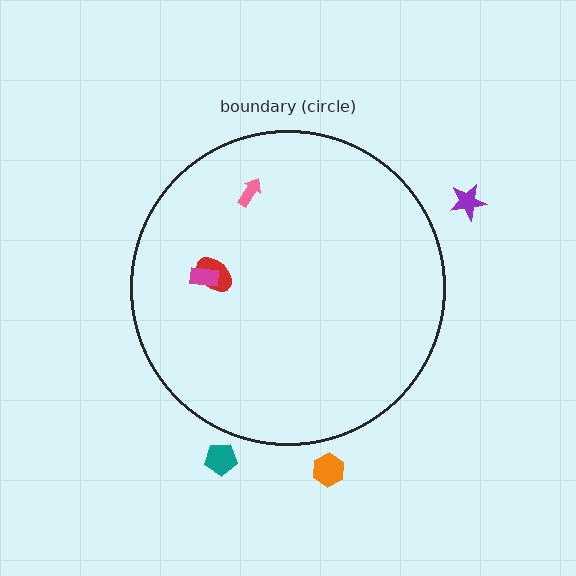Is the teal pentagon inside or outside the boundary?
Outside.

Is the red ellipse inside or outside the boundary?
Inside.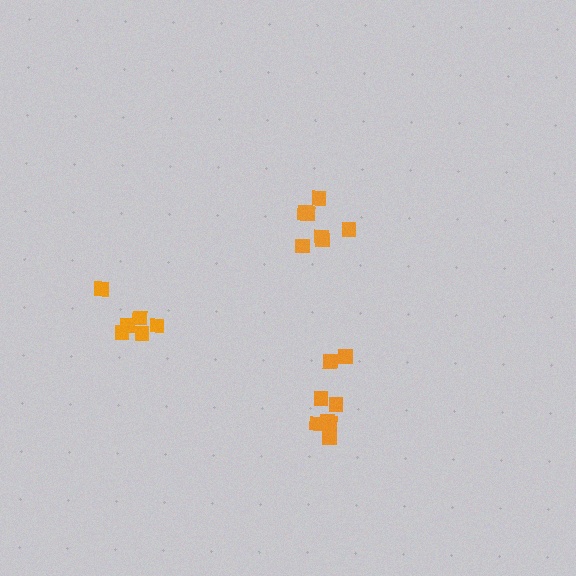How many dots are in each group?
Group 1: 6 dots, Group 2: 8 dots, Group 3: 7 dots (21 total).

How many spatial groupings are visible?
There are 3 spatial groupings.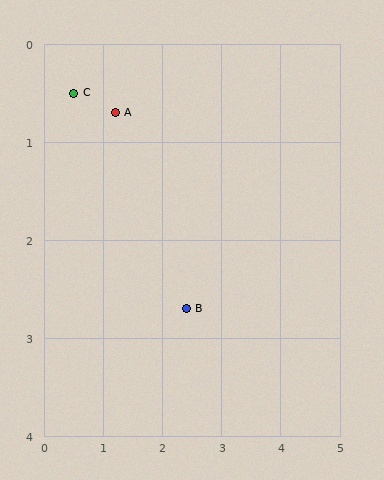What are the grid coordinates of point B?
Point B is at approximately (2.4, 2.7).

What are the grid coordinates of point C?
Point C is at approximately (0.5, 0.5).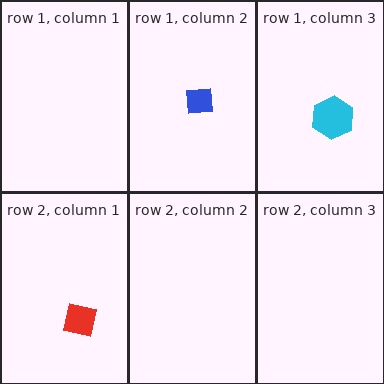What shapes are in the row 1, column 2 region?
The blue square.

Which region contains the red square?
The row 2, column 1 region.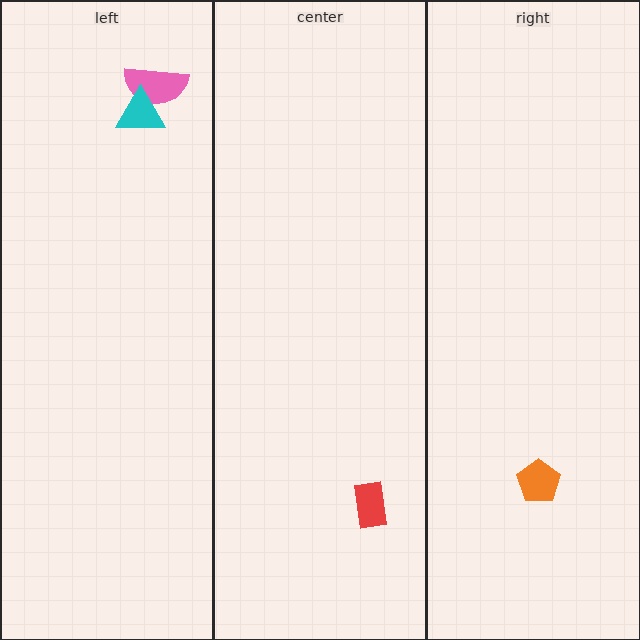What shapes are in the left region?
The pink semicircle, the cyan triangle.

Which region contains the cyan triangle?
The left region.